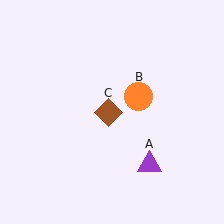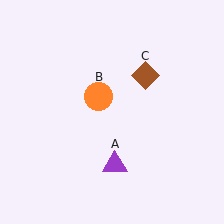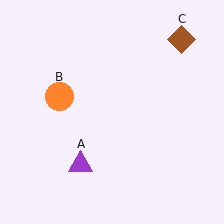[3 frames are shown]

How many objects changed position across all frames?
3 objects changed position: purple triangle (object A), orange circle (object B), brown diamond (object C).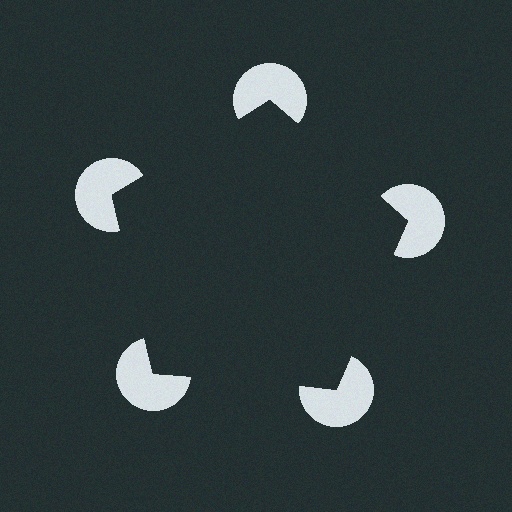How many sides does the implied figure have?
5 sides.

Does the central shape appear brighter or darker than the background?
It typically appears slightly darker than the background, even though no actual brightness change is drawn.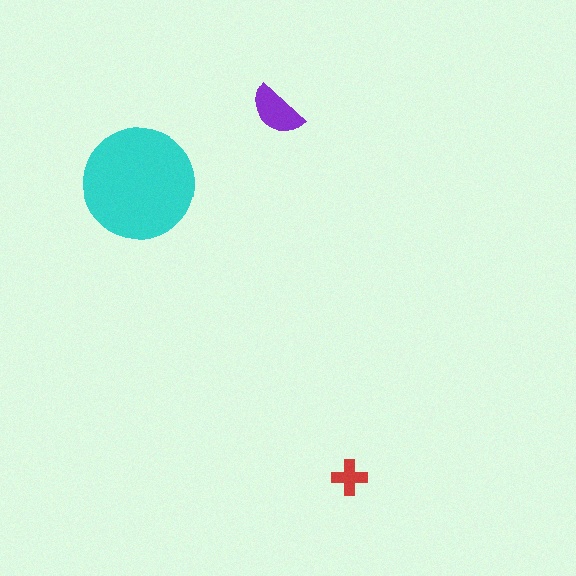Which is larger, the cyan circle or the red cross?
The cyan circle.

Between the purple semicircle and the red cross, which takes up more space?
The purple semicircle.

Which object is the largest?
The cyan circle.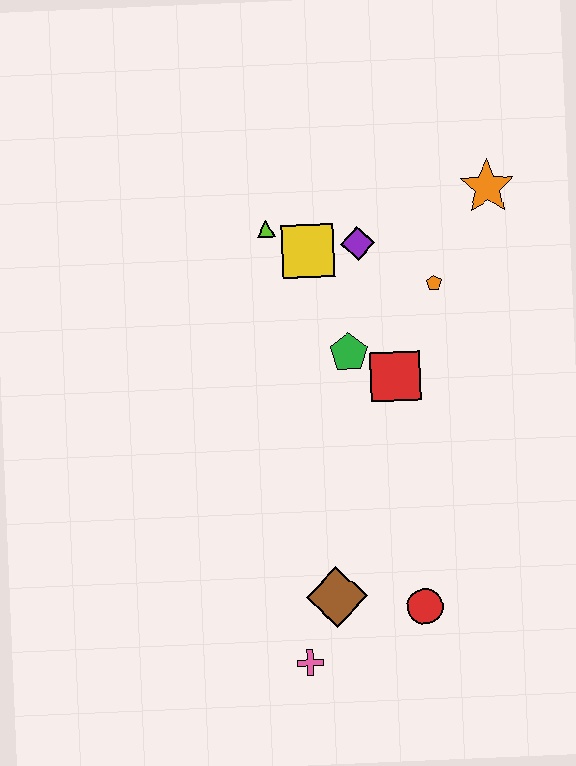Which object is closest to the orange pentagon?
The purple diamond is closest to the orange pentagon.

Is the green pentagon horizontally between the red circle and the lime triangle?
Yes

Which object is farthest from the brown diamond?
The orange star is farthest from the brown diamond.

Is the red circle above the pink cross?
Yes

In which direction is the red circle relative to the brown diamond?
The red circle is to the right of the brown diamond.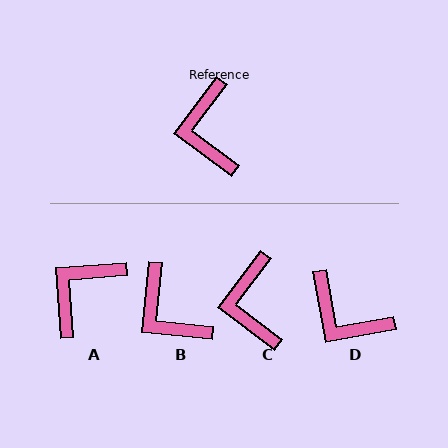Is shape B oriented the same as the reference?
No, it is off by about 31 degrees.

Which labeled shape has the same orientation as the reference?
C.